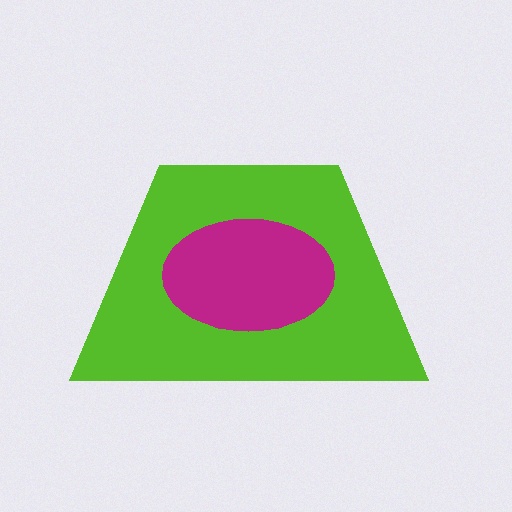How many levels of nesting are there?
2.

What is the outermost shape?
The lime trapezoid.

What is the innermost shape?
The magenta ellipse.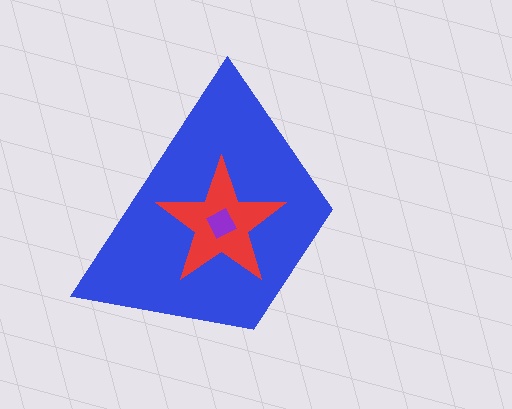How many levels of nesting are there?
3.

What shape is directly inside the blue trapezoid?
The red star.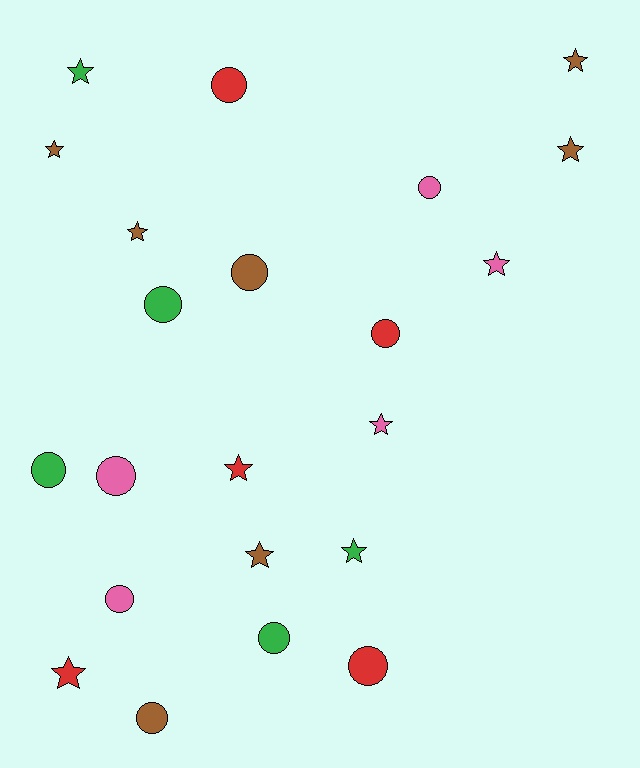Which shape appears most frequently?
Circle, with 11 objects.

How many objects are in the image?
There are 22 objects.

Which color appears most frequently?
Brown, with 7 objects.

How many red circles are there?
There are 3 red circles.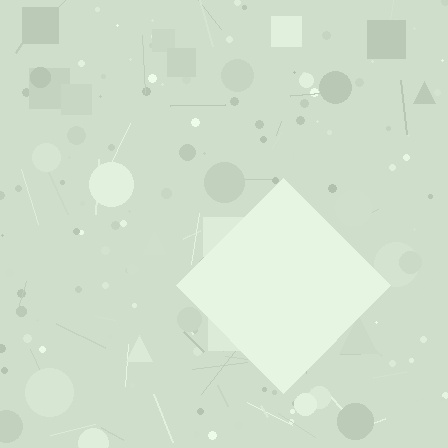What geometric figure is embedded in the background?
A diamond is embedded in the background.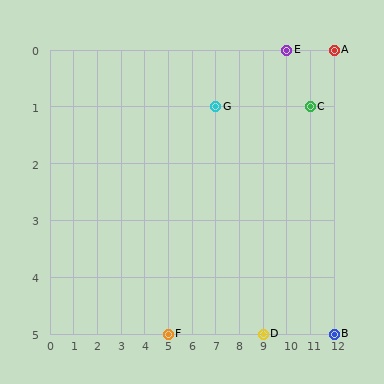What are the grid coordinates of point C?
Point C is at grid coordinates (11, 1).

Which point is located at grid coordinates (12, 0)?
Point A is at (12, 0).